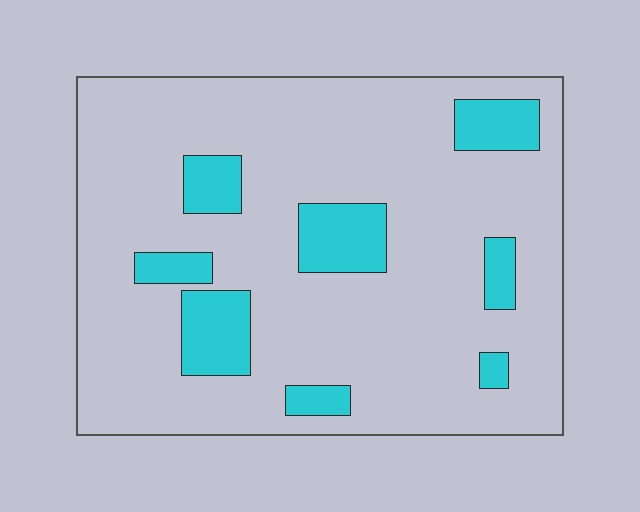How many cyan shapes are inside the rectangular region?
8.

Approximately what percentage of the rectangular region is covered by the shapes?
Approximately 15%.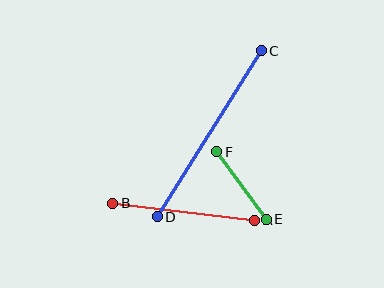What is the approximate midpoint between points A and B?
The midpoint is at approximately (184, 212) pixels.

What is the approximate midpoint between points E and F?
The midpoint is at approximately (241, 185) pixels.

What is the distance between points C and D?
The distance is approximately 196 pixels.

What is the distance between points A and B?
The distance is approximately 143 pixels.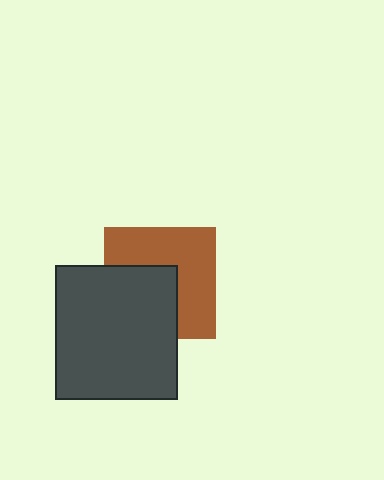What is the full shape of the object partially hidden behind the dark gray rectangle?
The partially hidden object is a brown square.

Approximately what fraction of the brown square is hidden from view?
Roughly 44% of the brown square is hidden behind the dark gray rectangle.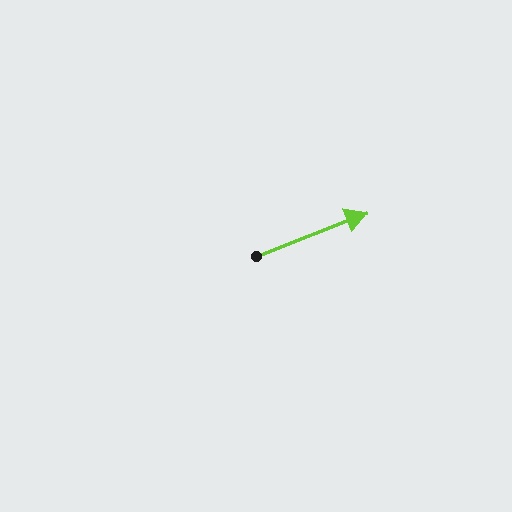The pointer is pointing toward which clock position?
Roughly 2 o'clock.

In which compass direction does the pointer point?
East.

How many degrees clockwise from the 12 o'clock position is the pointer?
Approximately 68 degrees.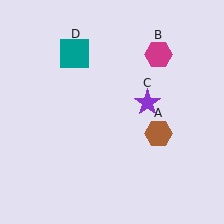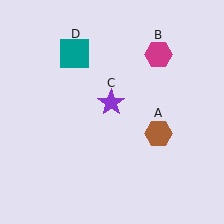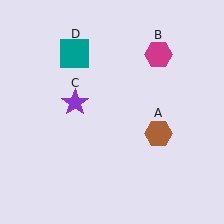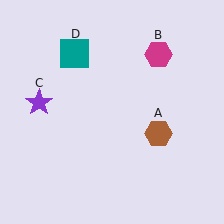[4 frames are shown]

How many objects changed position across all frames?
1 object changed position: purple star (object C).